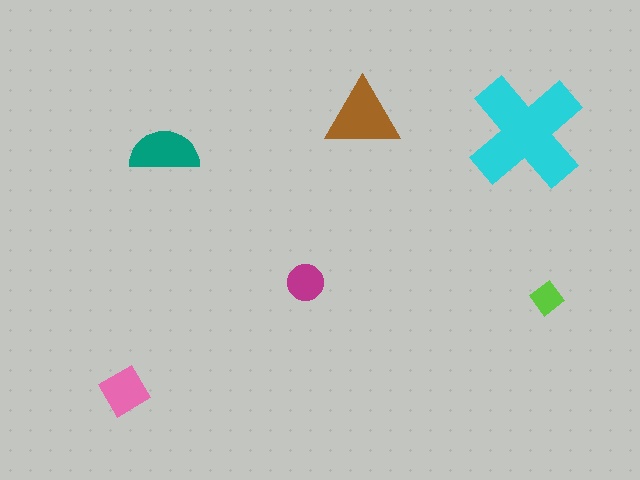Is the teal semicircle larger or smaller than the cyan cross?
Smaller.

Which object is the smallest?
The lime diamond.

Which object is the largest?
The cyan cross.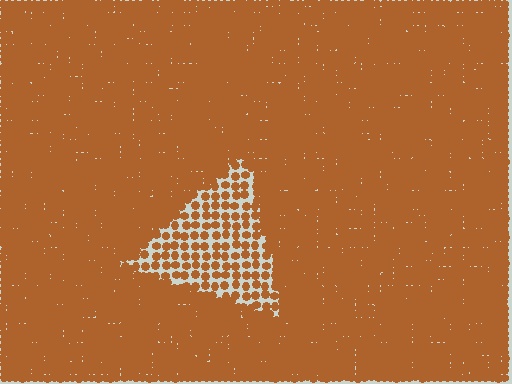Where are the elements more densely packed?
The elements are more densely packed outside the triangle boundary.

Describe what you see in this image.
The image contains small brown elements arranged at two different densities. A triangle-shaped region is visible where the elements are less densely packed than the surrounding area.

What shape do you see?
I see a triangle.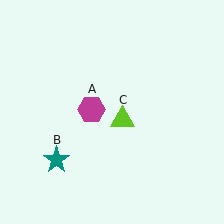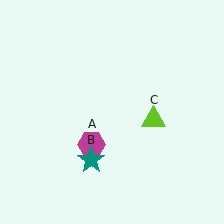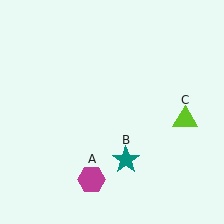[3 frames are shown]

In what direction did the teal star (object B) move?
The teal star (object B) moved right.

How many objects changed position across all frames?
3 objects changed position: magenta hexagon (object A), teal star (object B), lime triangle (object C).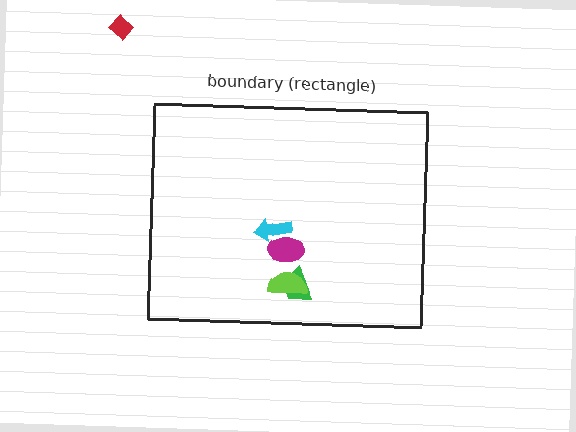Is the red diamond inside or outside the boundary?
Outside.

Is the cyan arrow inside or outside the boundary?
Inside.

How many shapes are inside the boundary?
4 inside, 1 outside.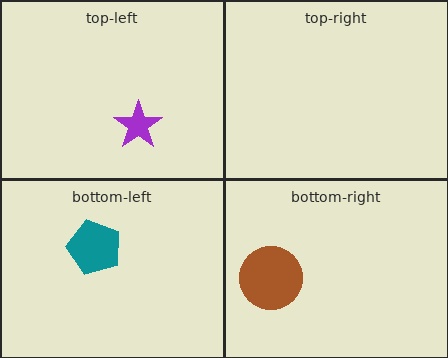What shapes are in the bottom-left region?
The teal pentagon.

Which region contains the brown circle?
The bottom-right region.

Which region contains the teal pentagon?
The bottom-left region.